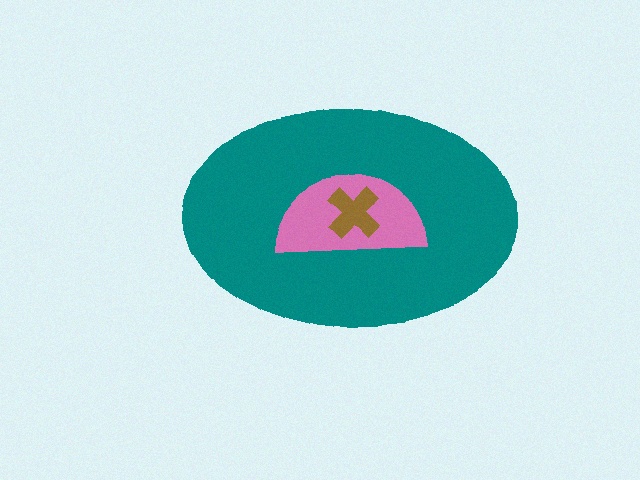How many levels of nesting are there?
3.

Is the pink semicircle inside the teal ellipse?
Yes.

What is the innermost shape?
The brown cross.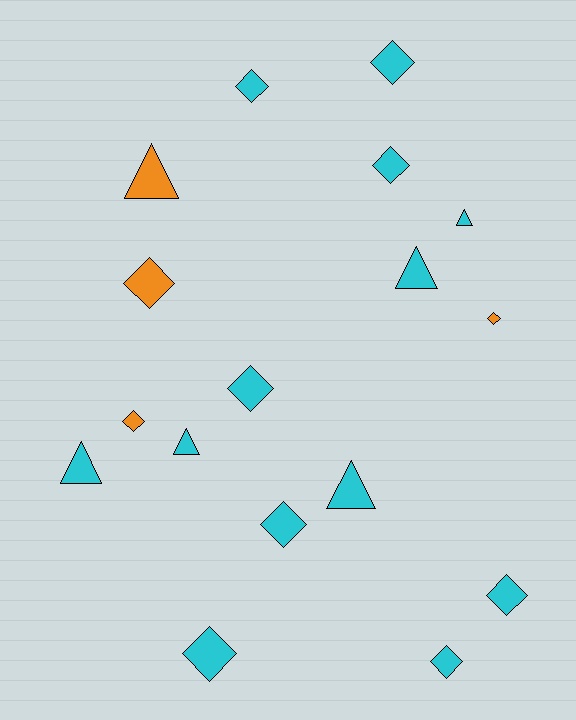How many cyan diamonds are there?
There are 8 cyan diamonds.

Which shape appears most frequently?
Diamond, with 11 objects.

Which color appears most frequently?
Cyan, with 13 objects.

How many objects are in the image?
There are 17 objects.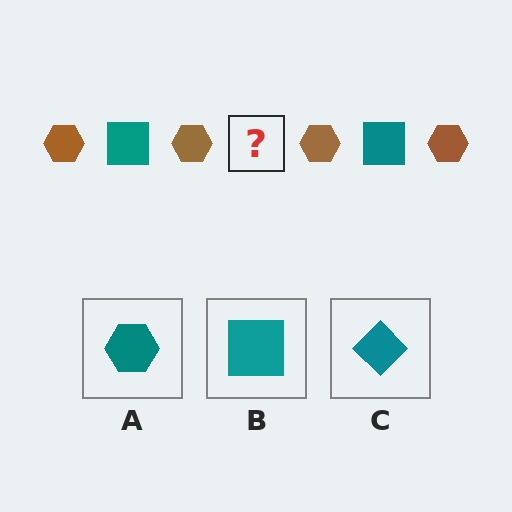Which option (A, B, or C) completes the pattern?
B.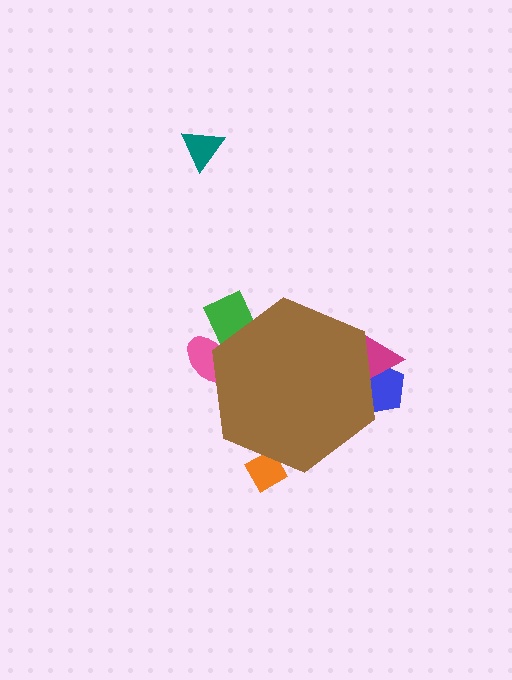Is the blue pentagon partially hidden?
Yes, the blue pentagon is partially hidden behind the brown hexagon.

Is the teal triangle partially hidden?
No, the teal triangle is fully visible.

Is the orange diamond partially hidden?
Yes, the orange diamond is partially hidden behind the brown hexagon.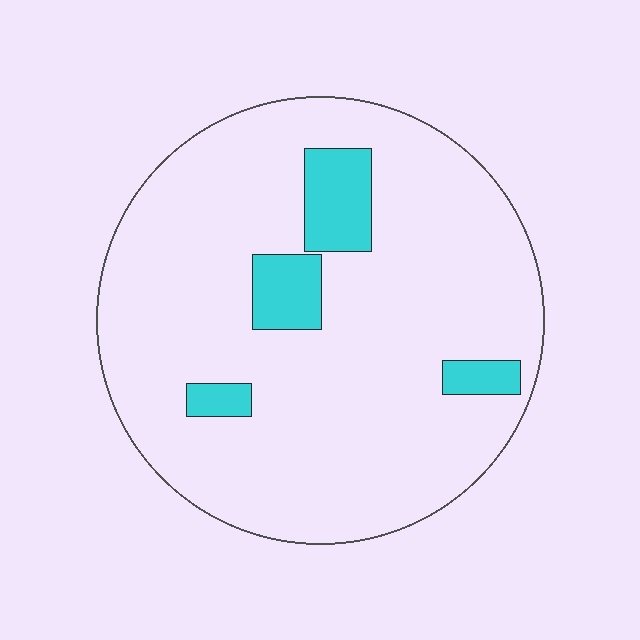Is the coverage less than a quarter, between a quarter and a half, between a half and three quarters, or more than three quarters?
Less than a quarter.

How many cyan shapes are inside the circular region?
4.